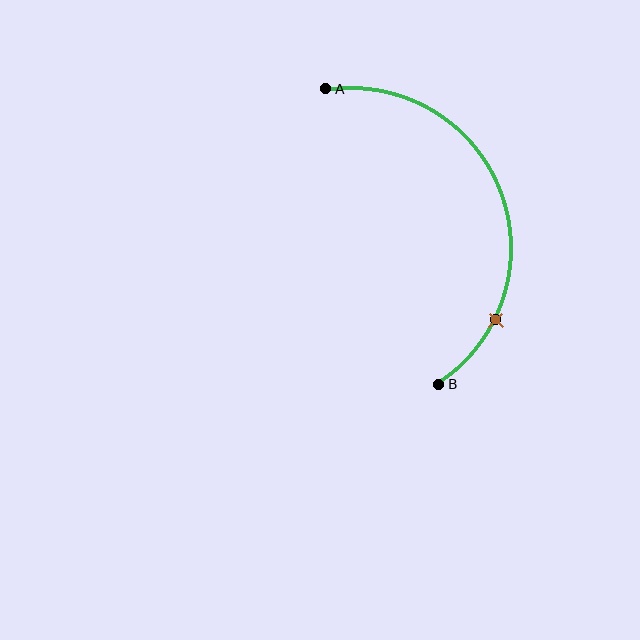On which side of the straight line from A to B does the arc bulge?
The arc bulges to the right of the straight line connecting A and B.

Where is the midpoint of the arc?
The arc midpoint is the point on the curve farthest from the straight line joining A and B. It sits to the right of that line.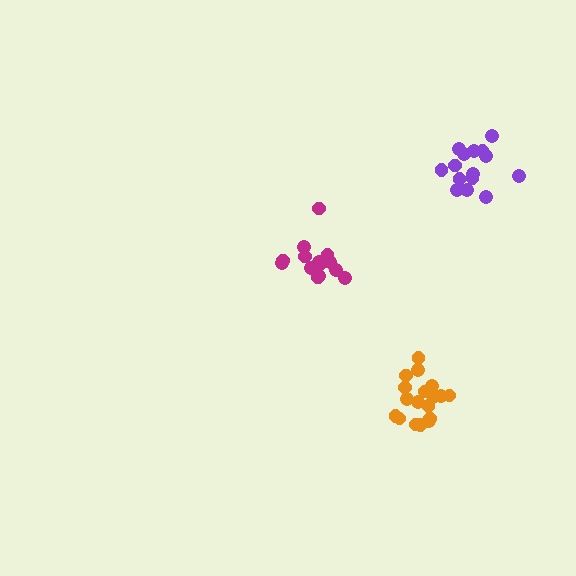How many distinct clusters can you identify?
There are 3 distinct clusters.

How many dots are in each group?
Group 1: 18 dots, Group 2: 14 dots, Group 3: 15 dots (47 total).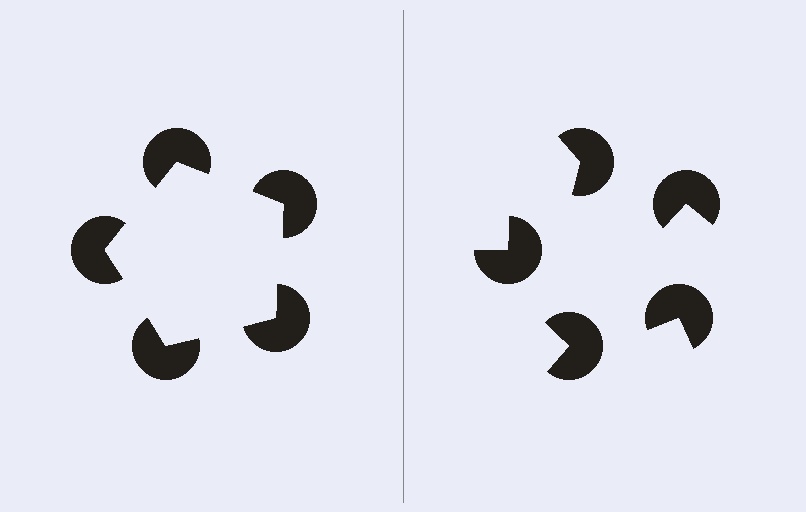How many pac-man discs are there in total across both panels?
10 — 5 on each side.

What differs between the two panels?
The pac-man discs are positioned identically on both sides; only the wedge orientations differ. On the left they align to a pentagon; on the right they are misaligned.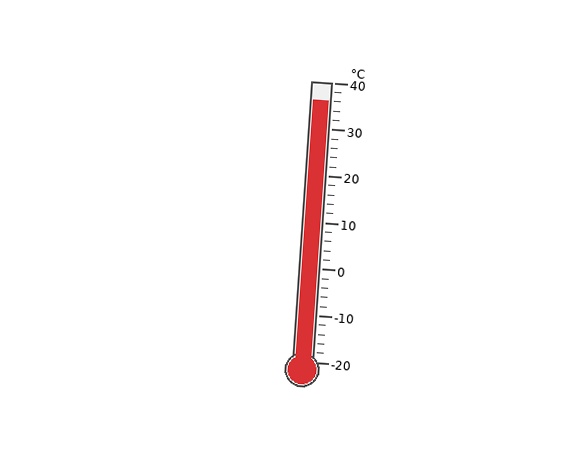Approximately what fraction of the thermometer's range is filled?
The thermometer is filled to approximately 95% of its range.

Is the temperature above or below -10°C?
The temperature is above -10°C.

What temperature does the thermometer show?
The thermometer shows approximately 36°C.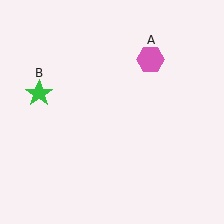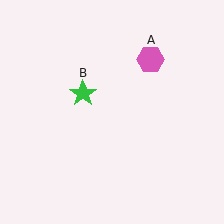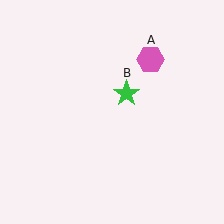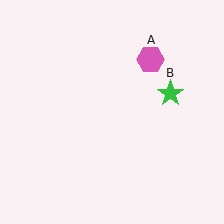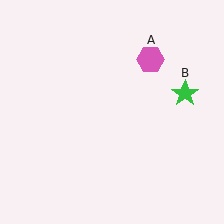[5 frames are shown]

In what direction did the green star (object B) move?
The green star (object B) moved right.